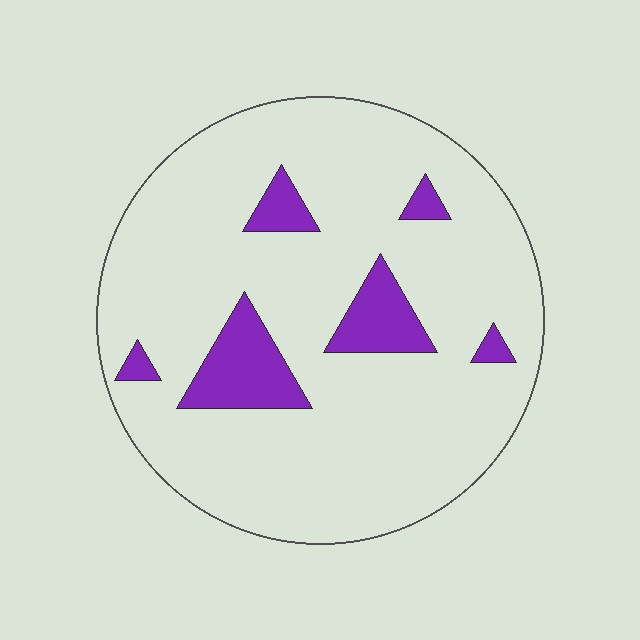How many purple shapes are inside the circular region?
6.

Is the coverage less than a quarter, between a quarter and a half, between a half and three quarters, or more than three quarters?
Less than a quarter.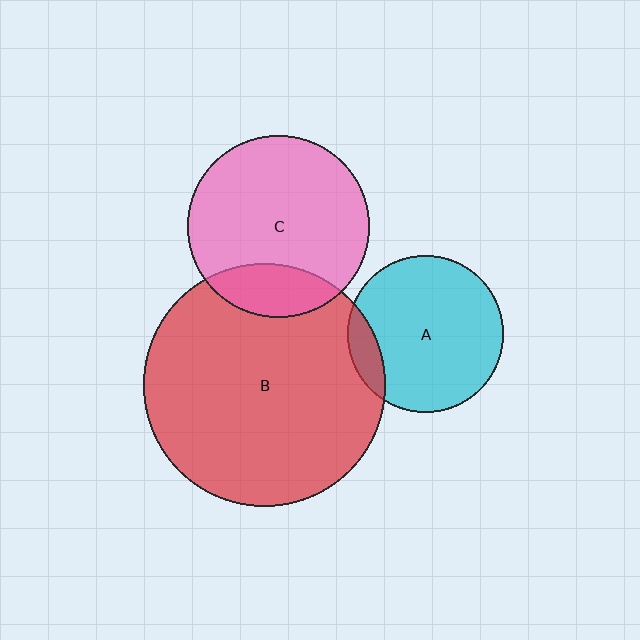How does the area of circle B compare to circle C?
Approximately 1.8 times.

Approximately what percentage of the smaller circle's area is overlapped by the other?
Approximately 10%.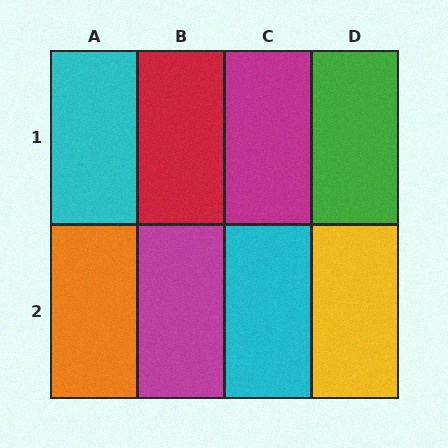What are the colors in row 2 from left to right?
Orange, magenta, cyan, yellow.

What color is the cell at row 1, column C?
Magenta.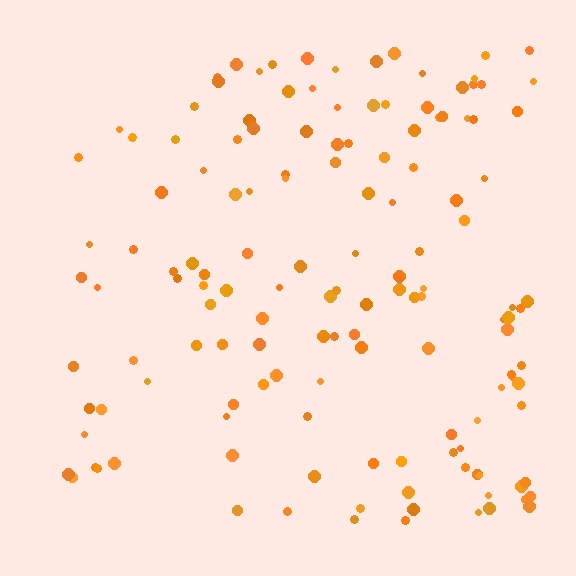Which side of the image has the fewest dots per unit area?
The left.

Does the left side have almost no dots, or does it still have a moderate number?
Still a moderate number, just noticeably fewer than the right.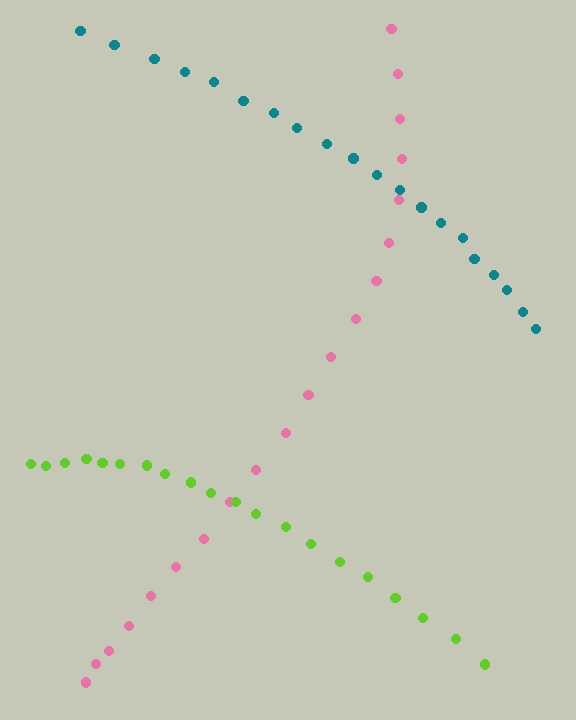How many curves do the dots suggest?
There are 3 distinct paths.